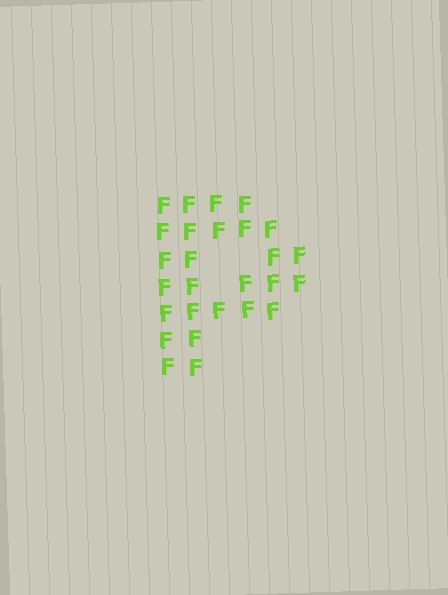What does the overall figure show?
The overall figure shows the letter P.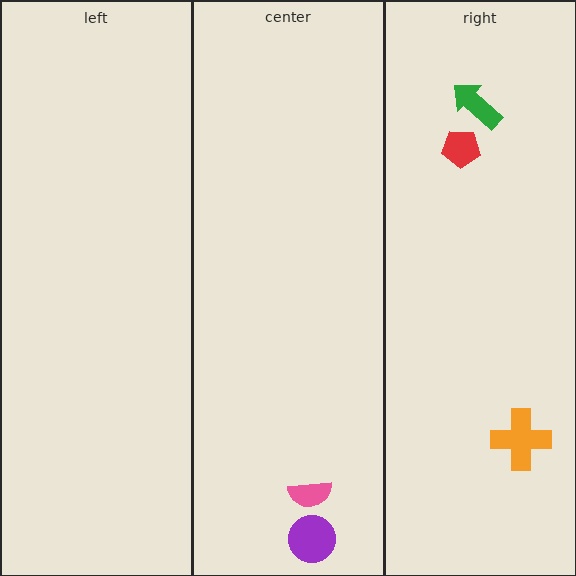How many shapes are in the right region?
3.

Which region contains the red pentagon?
The right region.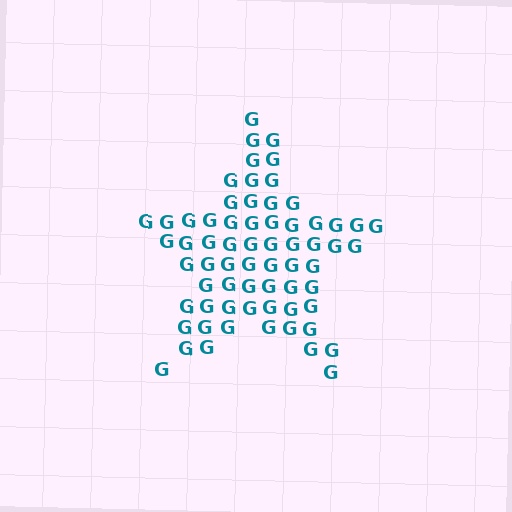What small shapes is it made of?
It is made of small letter G's.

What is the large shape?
The large shape is a star.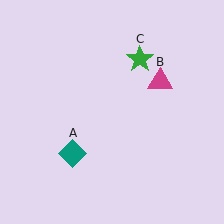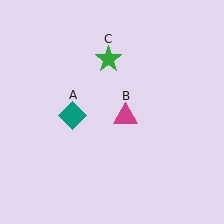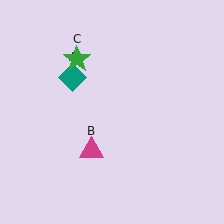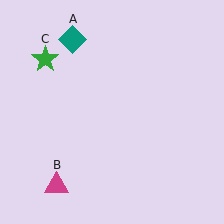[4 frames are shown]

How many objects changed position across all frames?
3 objects changed position: teal diamond (object A), magenta triangle (object B), green star (object C).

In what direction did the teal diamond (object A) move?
The teal diamond (object A) moved up.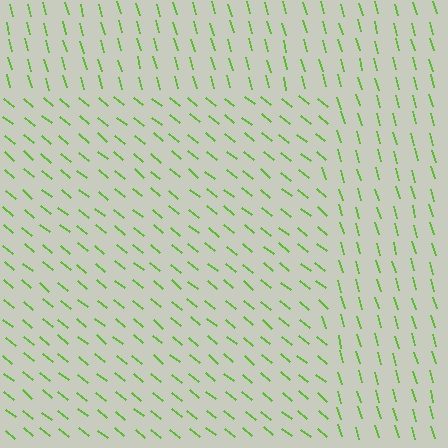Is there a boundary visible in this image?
Yes, there is a texture boundary formed by a change in line orientation.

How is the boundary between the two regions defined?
The boundary is defined purely by a change in line orientation (approximately 35 degrees difference). All lines are the same color and thickness.